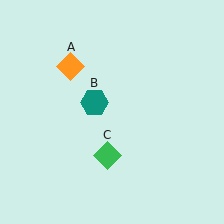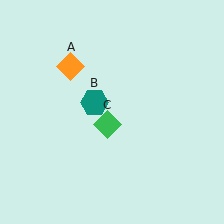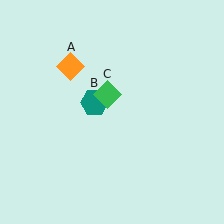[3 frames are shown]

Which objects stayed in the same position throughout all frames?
Orange diamond (object A) and teal hexagon (object B) remained stationary.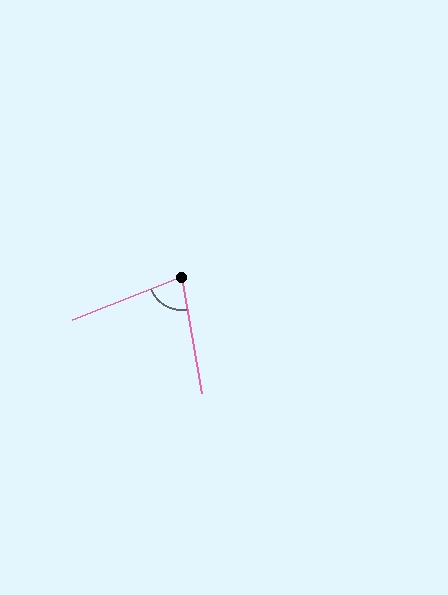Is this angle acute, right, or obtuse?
It is acute.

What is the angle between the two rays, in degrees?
Approximately 78 degrees.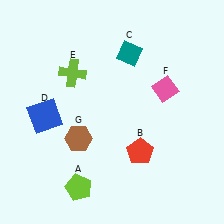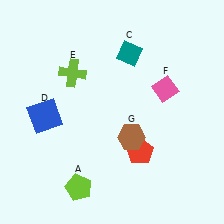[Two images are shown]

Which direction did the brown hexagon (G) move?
The brown hexagon (G) moved right.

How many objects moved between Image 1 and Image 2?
1 object moved between the two images.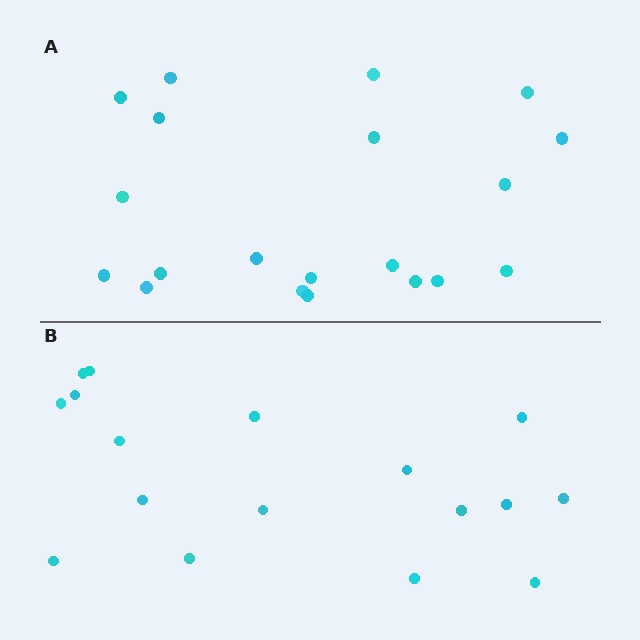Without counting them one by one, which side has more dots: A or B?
Region A (the top region) has more dots.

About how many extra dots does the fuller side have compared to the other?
Region A has just a few more — roughly 2 or 3 more dots than region B.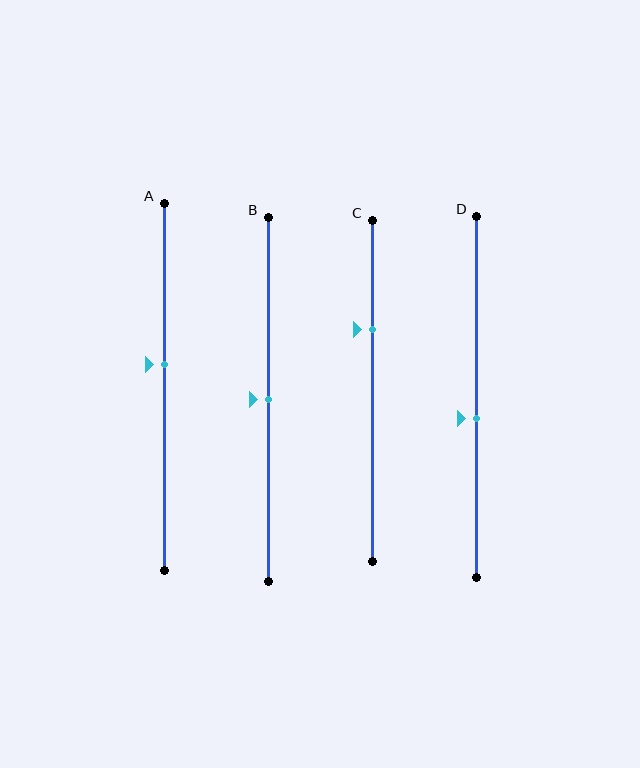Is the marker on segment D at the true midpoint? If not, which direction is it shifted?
No, the marker on segment D is shifted downward by about 6% of the segment length.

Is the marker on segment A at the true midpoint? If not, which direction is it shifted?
No, the marker on segment A is shifted upward by about 6% of the segment length.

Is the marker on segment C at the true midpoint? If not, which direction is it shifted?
No, the marker on segment C is shifted upward by about 18% of the segment length.